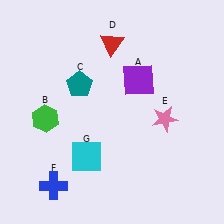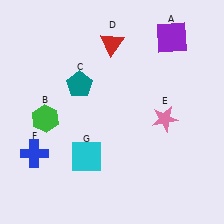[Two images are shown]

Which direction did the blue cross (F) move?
The blue cross (F) moved up.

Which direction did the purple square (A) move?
The purple square (A) moved up.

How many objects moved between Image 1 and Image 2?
2 objects moved between the two images.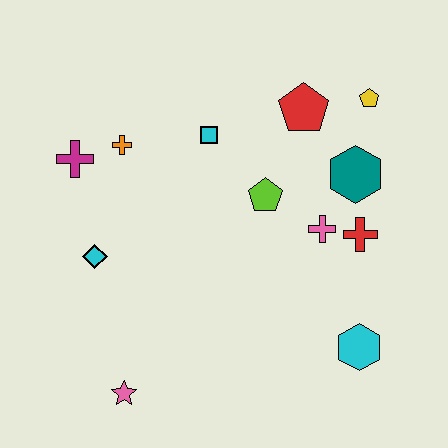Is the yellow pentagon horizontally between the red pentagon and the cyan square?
No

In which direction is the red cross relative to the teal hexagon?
The red cross is below the teal hexagon.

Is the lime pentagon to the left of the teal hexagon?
Yes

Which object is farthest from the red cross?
The magenta cross is farthest from the red cross.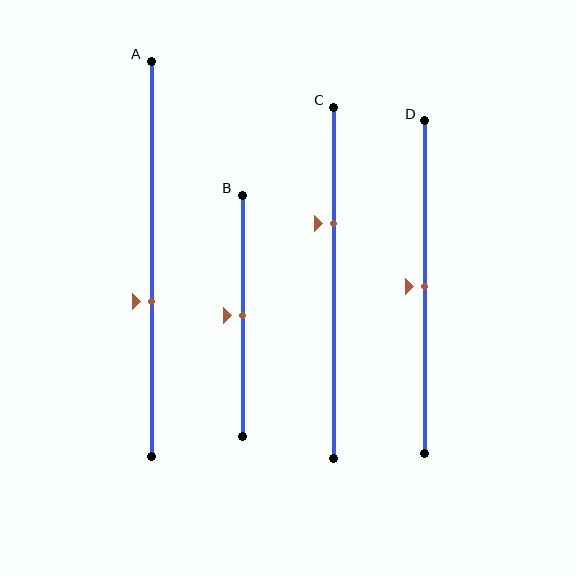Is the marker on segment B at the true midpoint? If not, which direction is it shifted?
Yes, the marker on segment B is at the true midpoint.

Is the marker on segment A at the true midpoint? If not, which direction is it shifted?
No, the marker on segment A is shifted downward by about 11% of the segment length.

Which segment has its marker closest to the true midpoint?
Segment B has its marker closest to the true midpoint.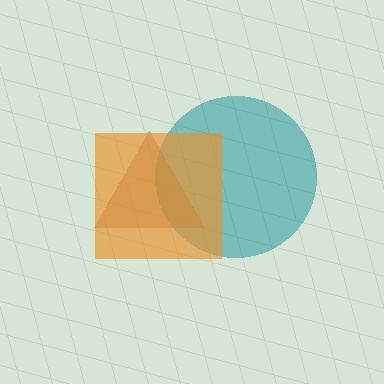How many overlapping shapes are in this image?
There are 3 overlapping shapes in the image.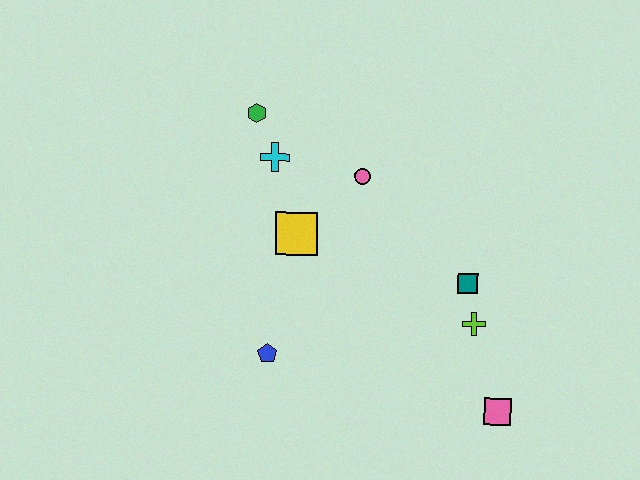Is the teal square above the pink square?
Yes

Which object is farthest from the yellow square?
The pink square is farthest from the yellow square.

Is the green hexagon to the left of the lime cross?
Yes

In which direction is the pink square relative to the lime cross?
The pink square is below the lime cross.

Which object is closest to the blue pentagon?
The yellow square is closest to the blue pentagon.